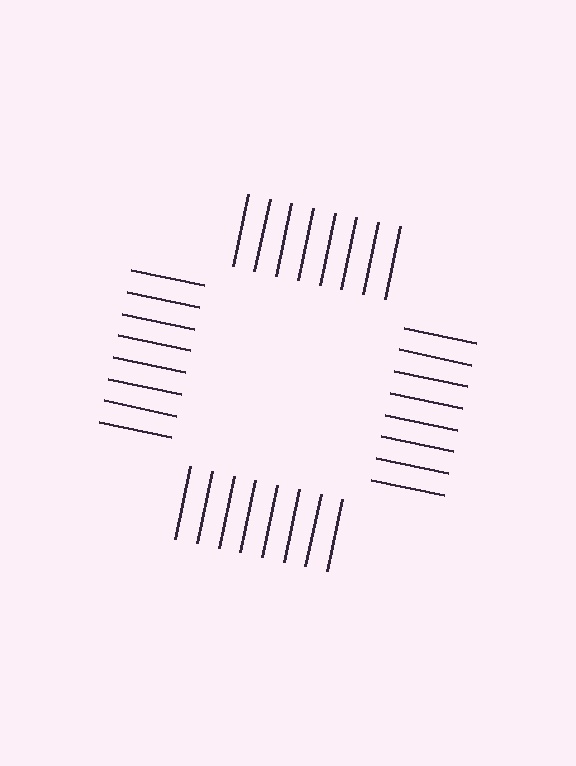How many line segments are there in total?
32 — 8 along each of the 4 edges.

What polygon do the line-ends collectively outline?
An illusory square — the line segments terminate on its edges but no continuous stroke is drawn.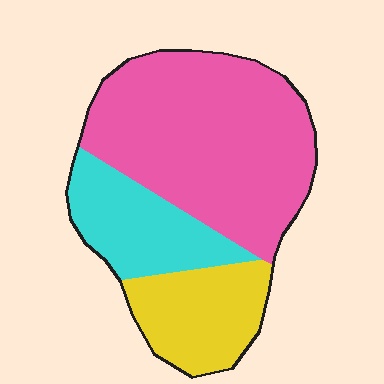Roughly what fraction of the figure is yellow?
Yellow takes up about one fifth (1/5) of the figure.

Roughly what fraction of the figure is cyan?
Cyan covers about 20% of the figure.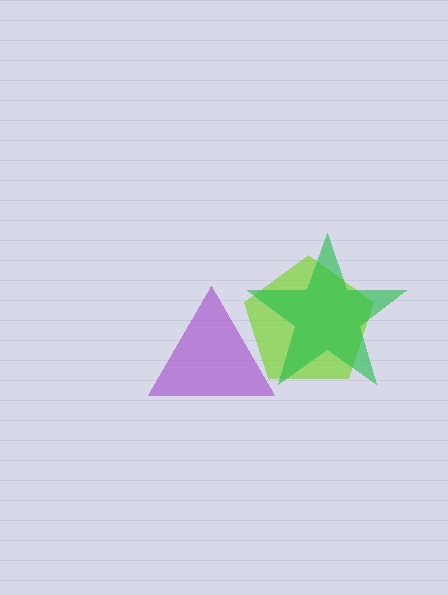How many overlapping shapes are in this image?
There are 3 overlapping shapes in the image.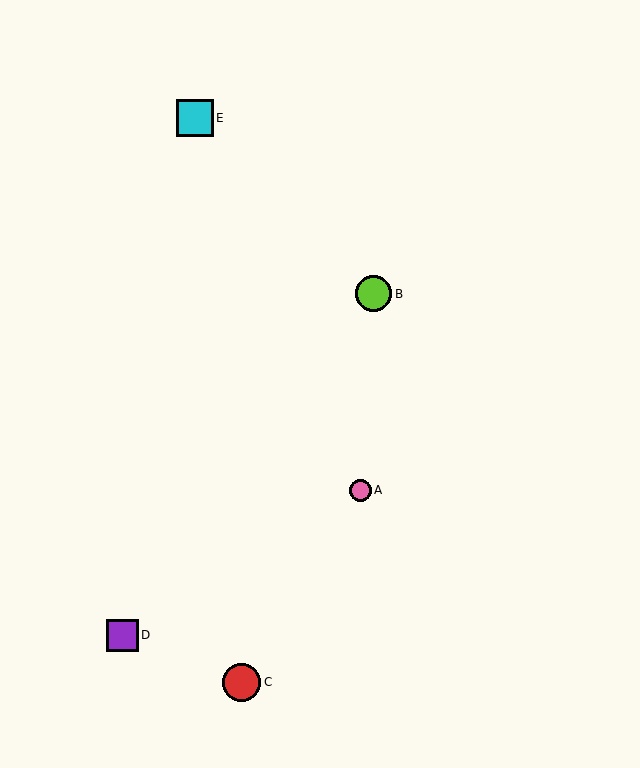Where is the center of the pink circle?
The center of the pink circle is at (360, 490).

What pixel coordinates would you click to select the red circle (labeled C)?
Click at (242, 682) to select the red circle C.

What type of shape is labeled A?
Shape A is a pink circle.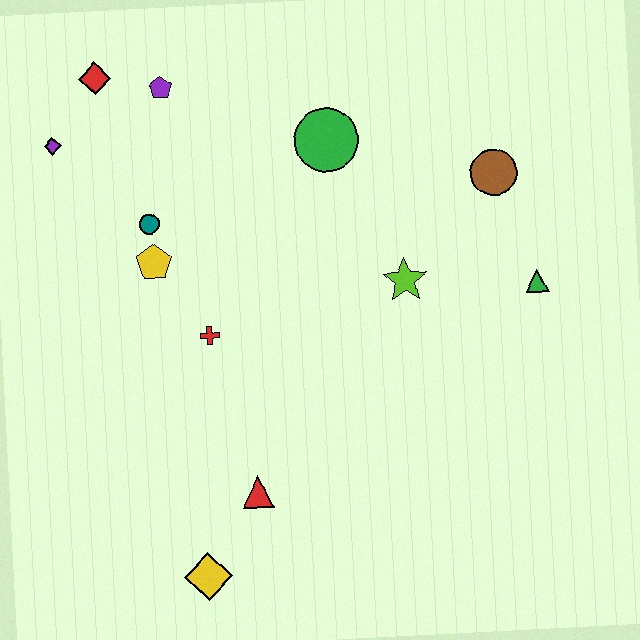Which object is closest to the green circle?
The lime star is closest to the green circle.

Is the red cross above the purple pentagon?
No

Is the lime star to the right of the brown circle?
No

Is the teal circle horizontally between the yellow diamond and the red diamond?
Yes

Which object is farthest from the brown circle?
The yellow diamond is farthest from the brown circle.